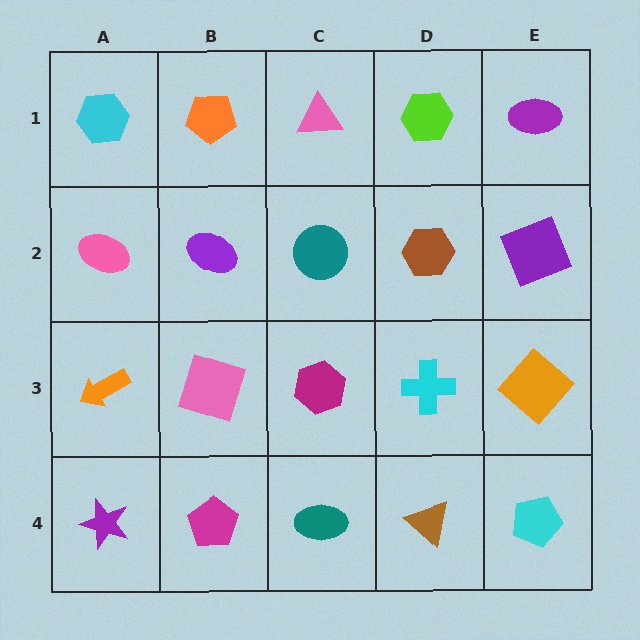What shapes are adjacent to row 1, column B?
A purple ellipse (row 2, column B), a cyan hexagon (row 1, column A), a pink triangle (row 1, column C).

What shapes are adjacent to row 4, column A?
An orange arrow (row 3, column A), a magenta pentagon (row 4, column B).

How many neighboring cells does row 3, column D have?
4.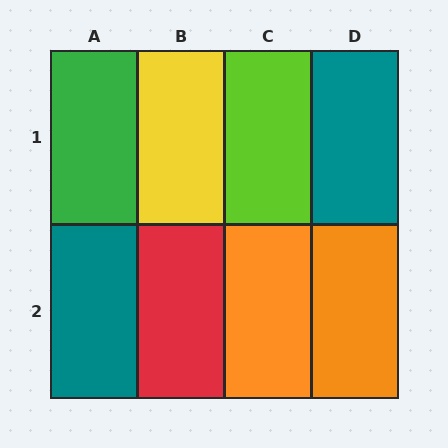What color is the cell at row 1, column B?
Yellow.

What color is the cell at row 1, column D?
Teal.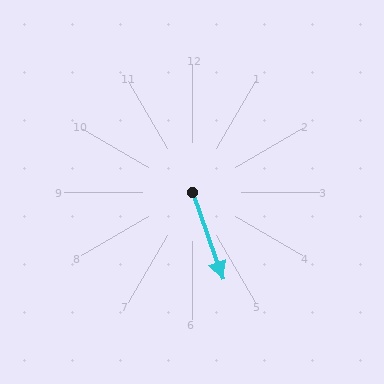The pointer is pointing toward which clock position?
Roughly 5 o'clock.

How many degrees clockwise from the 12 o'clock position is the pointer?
Approximately 160 degrees.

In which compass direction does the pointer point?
South.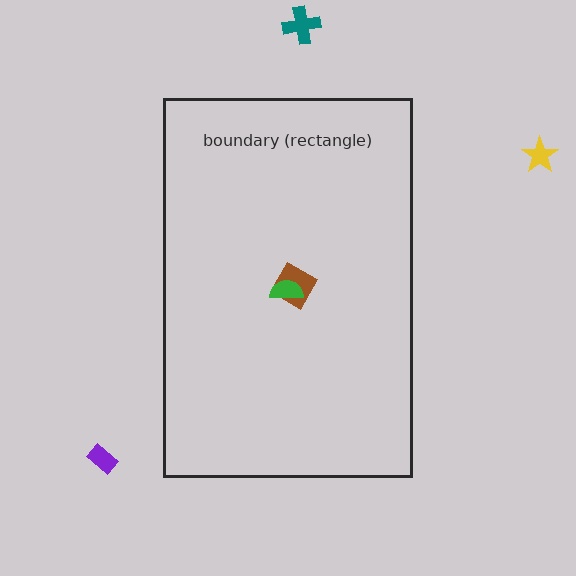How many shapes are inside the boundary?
2 inside, 3 outside.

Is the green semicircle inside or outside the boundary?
Inside.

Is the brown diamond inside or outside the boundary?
Inside.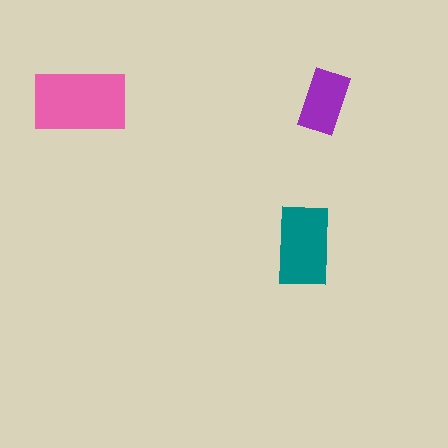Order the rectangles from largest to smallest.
the pink one, the teal one, the purple one.